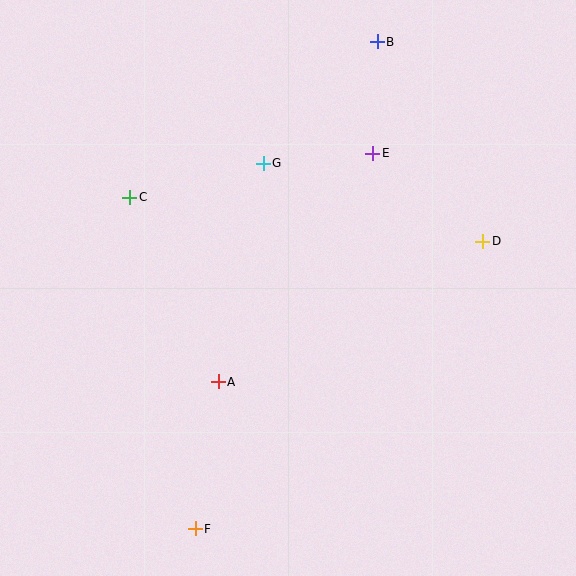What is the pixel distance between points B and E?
The distance between B and E is 112 pixels.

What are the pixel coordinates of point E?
Point E is at (373, 153).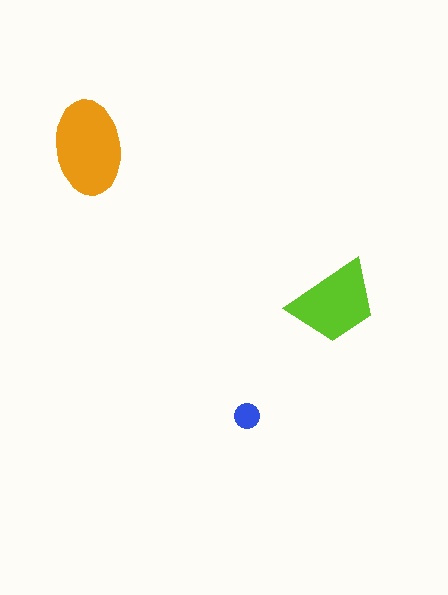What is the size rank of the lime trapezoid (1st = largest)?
2nd.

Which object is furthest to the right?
The lime trapezoid is rightmost.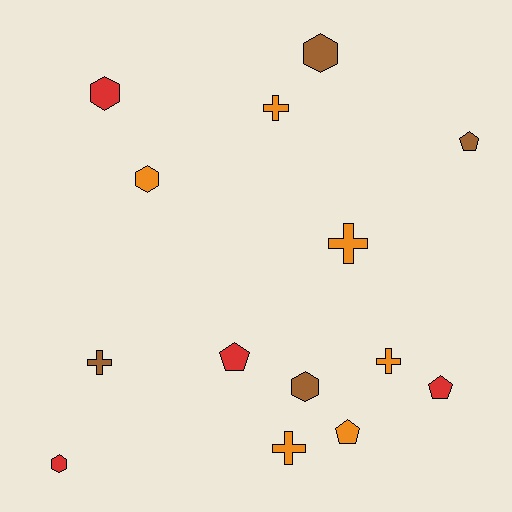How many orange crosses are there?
There are 4 orange crosses.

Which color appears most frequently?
Orange, with 6 objects.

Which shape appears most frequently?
Hexagon, with 5 objects.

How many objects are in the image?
There are 14 objects.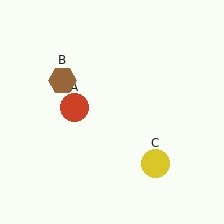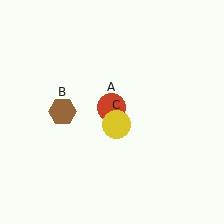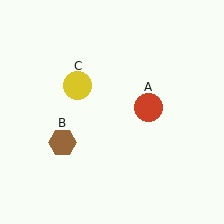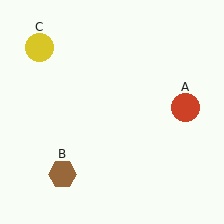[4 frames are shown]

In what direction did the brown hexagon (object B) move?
The brown hexagon (object B) moved down.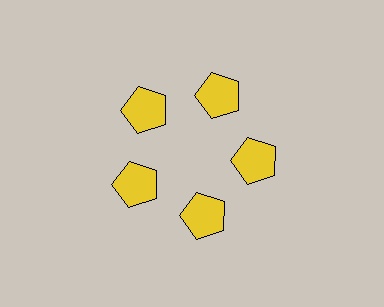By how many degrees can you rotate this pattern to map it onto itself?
The pattern maps onto itself every 72 degrees of rotation.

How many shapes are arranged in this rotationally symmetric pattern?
There are 5 shapes, arranged in 5 groups of 1.